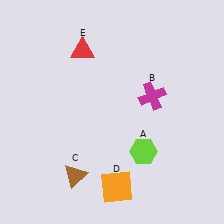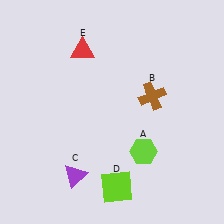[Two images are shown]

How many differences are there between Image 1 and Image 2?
There are 3 differences between the two images.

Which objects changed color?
B changed from magenta to brown. C changed from brown to purple. D changed from orange to lime.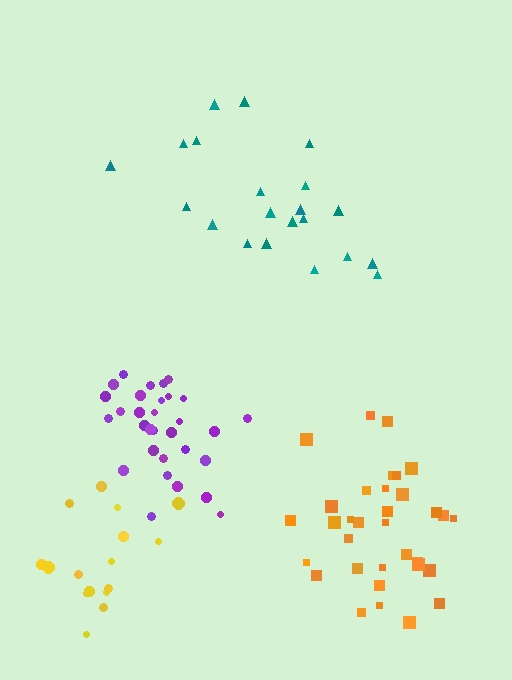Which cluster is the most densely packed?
Purple.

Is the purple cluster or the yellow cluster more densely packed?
Purple.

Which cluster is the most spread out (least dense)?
Teal.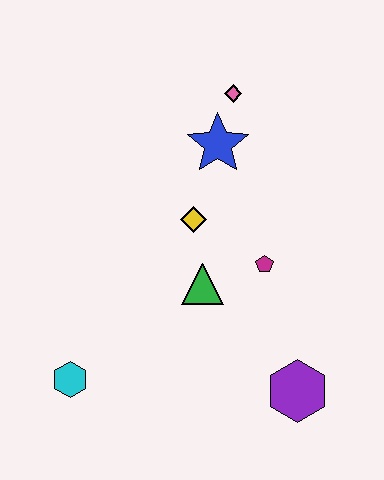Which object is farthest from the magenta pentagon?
The cyan hexagon is farthest from the magenta pentagon.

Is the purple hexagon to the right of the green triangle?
Yes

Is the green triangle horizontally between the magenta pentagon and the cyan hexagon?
Yes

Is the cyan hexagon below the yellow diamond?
Yes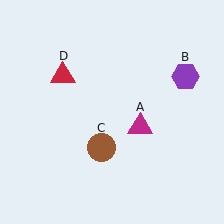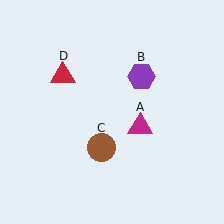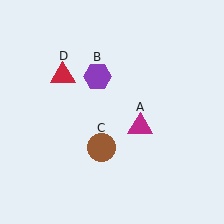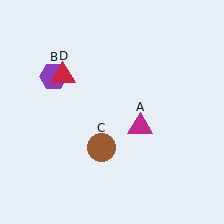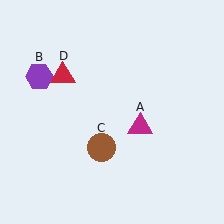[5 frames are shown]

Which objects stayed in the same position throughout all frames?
Magenta triangle (object A) and brown circle (object C) and red triangle (object D) remained stationary.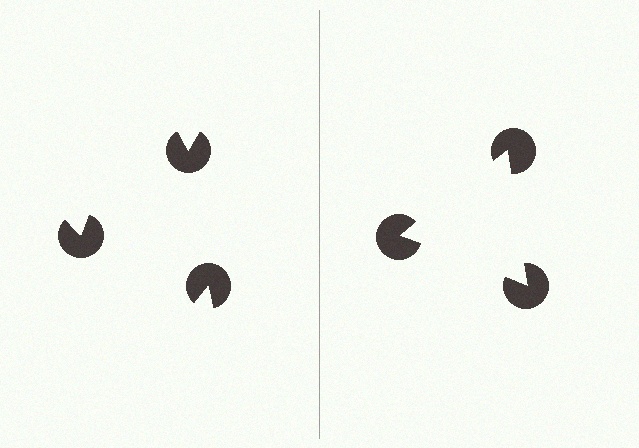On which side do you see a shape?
An illusory triangle appears on the right side. On the left side the wedge cuts are rotated, so no coherent shape forms.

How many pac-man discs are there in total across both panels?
6 — 3 on each side.